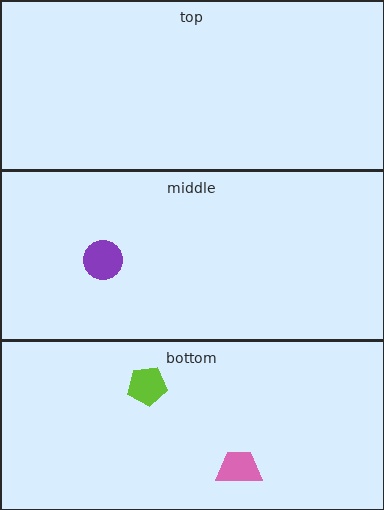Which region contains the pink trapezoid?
The bottom region.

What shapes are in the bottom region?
The lime pentagon, the pink trapezoid.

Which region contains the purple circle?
The middle region.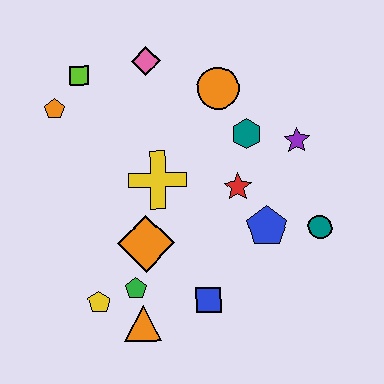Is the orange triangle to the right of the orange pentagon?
Yes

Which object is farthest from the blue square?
The lime square is farthest from the blue square.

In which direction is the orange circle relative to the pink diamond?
The orange circle is to the right of the pink diamond.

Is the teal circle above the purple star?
No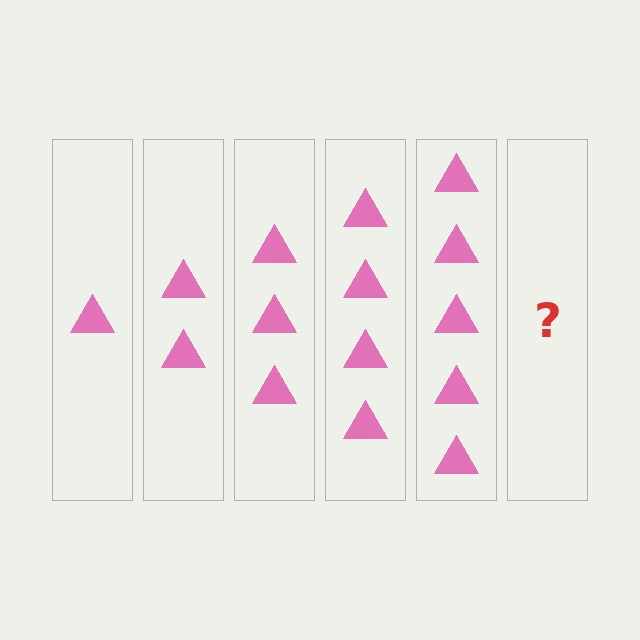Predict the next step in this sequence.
The next step is 6 triangles.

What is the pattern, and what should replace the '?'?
The pattern is that each step adds one more triangle. The '?' should be 6 triangles.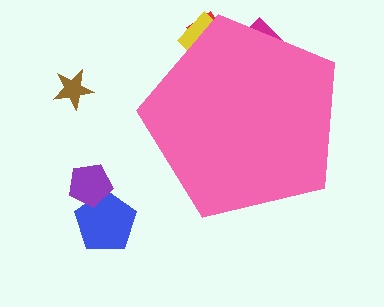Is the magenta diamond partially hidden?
Yes, the magenta diamond is partially hidden behind the pink pentagon.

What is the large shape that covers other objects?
A pink pentagon.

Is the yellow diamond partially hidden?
Yes, the yellow diamond is partially hidden behind the pink pentagon.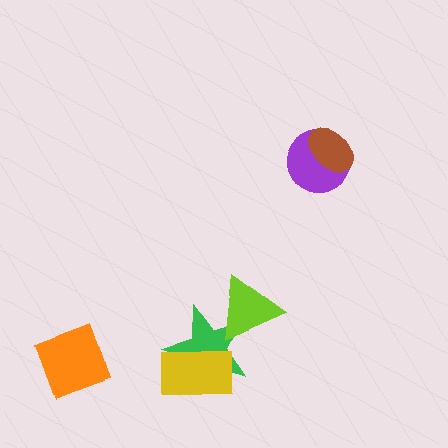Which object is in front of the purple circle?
The brown ellipse is in front of the purple circle.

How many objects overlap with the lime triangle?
1 object overlaps with the lime triangle.